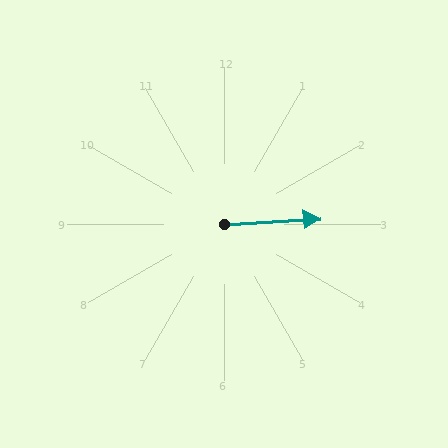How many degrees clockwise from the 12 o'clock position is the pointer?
Approximately 87 degrees.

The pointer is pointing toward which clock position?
Roughly 3 o'clock.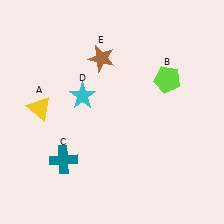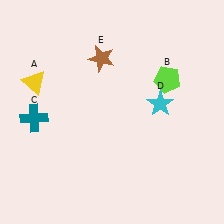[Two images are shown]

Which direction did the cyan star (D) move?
The cyan star (D) moved right.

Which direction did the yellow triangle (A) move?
The yellow triangle (A) moved up.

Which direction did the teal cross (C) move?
The teal cross (C) moved up.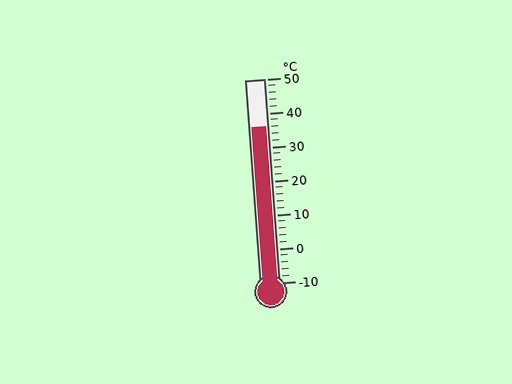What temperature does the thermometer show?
The thermometer shows approximately 36°C.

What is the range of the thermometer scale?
The thermometer scale ranges from -10°C to 50°C.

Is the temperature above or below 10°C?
The temperature is above 10°C.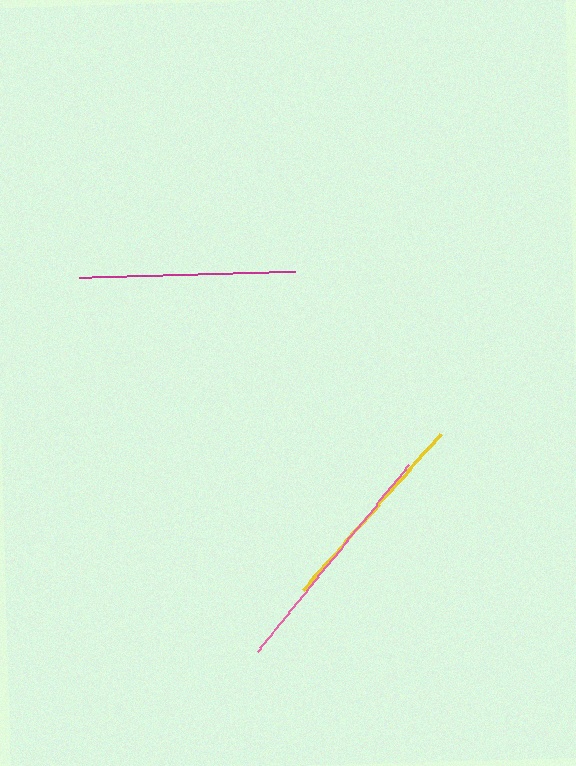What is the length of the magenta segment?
The magenta segment is approximately 217 pixels long.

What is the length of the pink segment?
The pink segment is approximately 241 pixels long.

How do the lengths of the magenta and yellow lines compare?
The magenta and yellow lines are approximately the same length.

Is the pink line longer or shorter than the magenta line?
The pink line is longer than the magenta line.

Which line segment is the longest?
The pink line is the longest at approximately 241 pixels.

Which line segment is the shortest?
The yellow line is the shortest at approximately 209 pixels.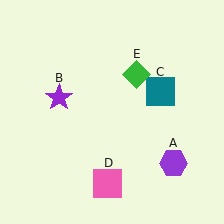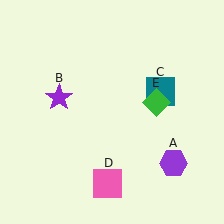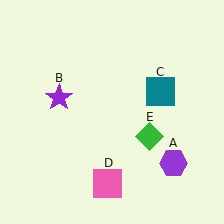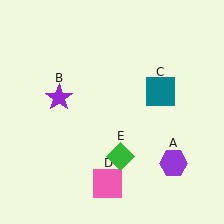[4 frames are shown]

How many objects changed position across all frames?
1 object changed position: green diamond (object E).